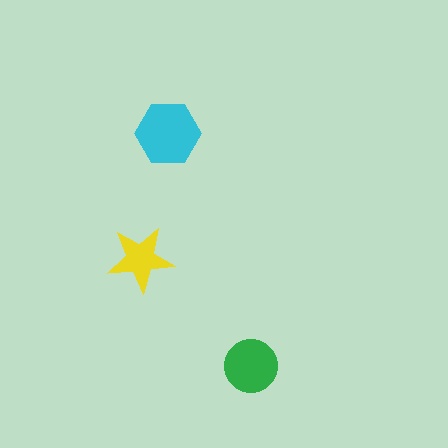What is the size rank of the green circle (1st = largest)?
2nd.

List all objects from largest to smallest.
The cyan hexagon, the green circle, the yellow star.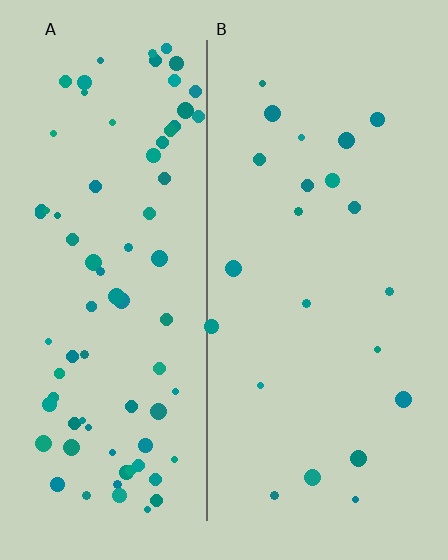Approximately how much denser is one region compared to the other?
Approximately 3.6× — region A over region B.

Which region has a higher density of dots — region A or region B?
A (the left).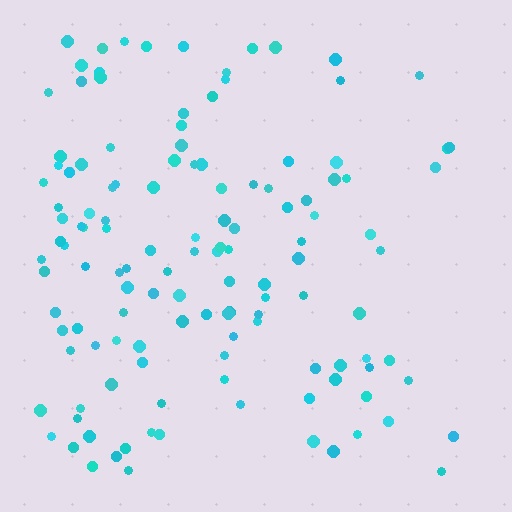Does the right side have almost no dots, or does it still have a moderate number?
Still a moderate number, just noticeably fewer than the left.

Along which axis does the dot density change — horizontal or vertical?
Horizontal.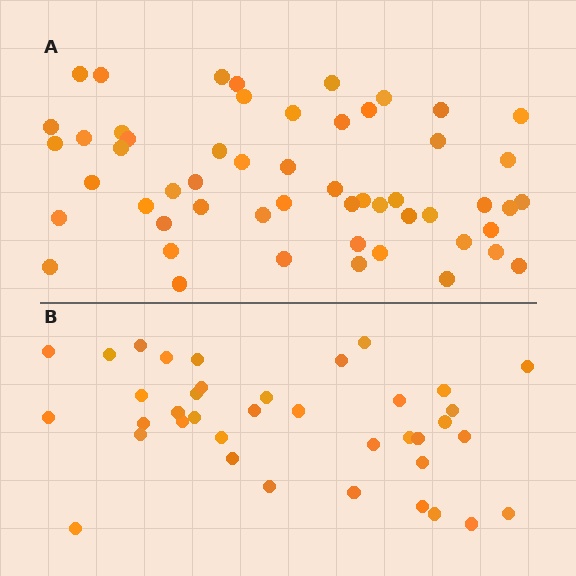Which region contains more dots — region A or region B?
Region A (the top region) has more dots.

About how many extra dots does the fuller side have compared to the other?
Region A has approximately 15 more dots than region B.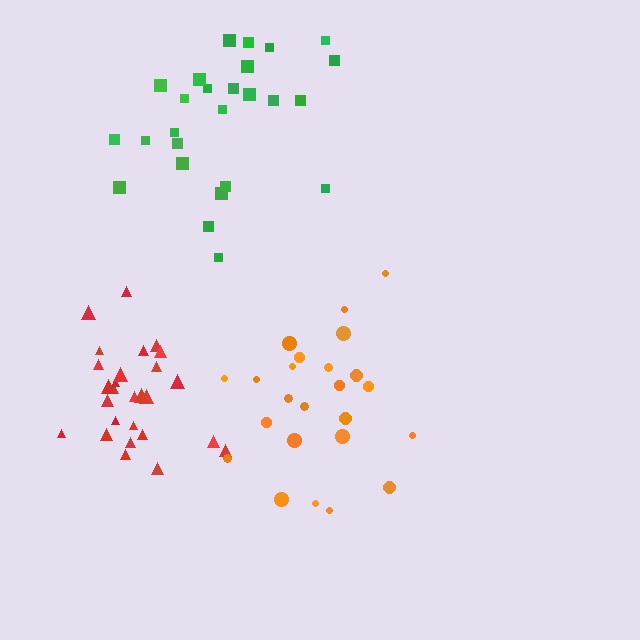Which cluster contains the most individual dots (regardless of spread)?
Red (27).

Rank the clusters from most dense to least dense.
red, orange, green.